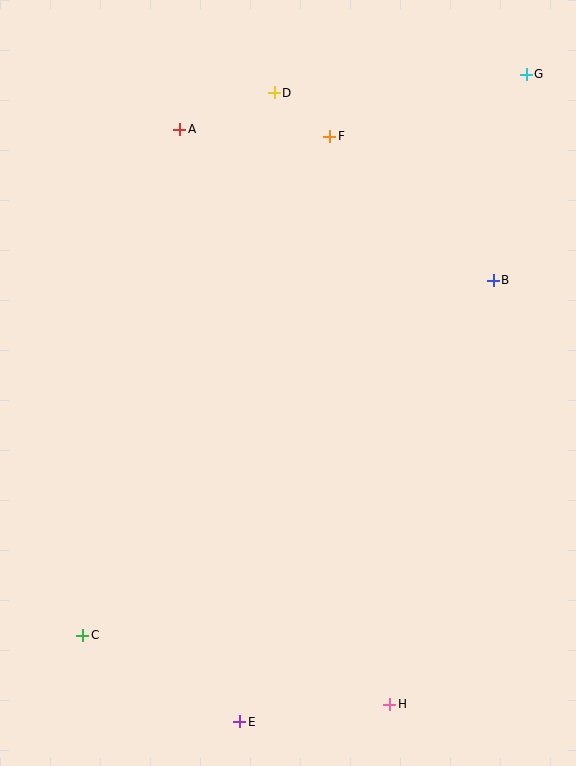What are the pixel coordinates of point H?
Point H is at (390, 704).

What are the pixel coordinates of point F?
Point F is at (330, 136).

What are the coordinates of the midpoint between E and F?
The midpoint between E and F is at (285, 429).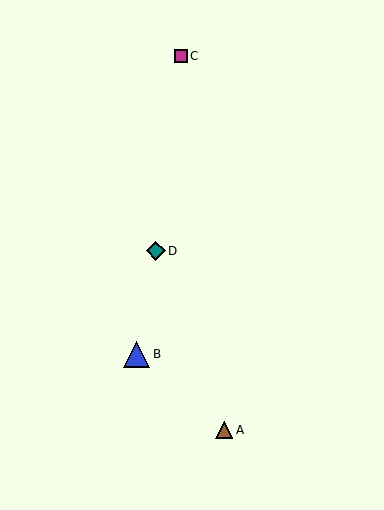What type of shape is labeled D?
Shape D is a teal diamond.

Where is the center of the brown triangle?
The center of the brown triangle is at (224, 430).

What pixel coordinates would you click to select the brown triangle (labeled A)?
Click at (224, 430) to select the brown triangle A.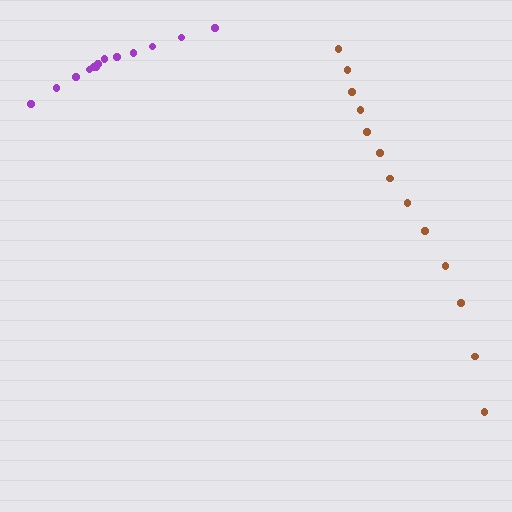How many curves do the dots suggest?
There are 2 distinct paths.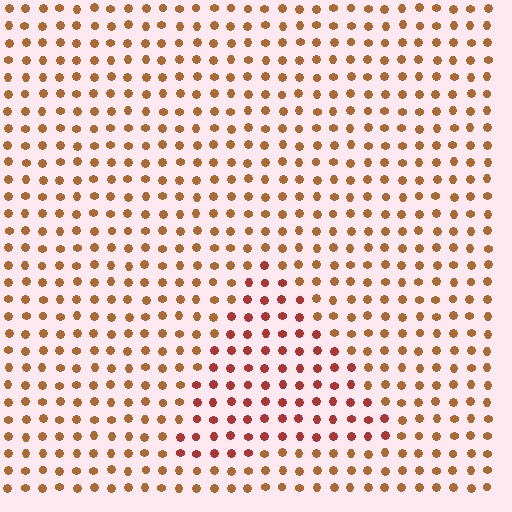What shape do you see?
I see a triangle.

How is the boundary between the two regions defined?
The boundary is defined purely by a slight shift in hue (about 28 degrees). Spacing, size, and orientation are identical on both sides.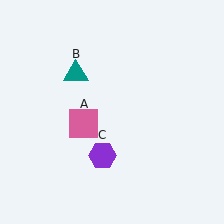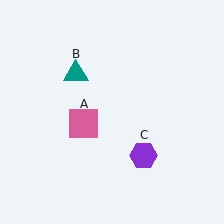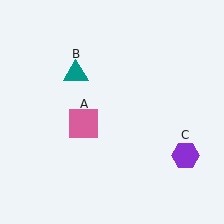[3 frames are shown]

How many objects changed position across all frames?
1 object changed position: purple hexagon (object C).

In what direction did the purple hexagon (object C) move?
The purple hexagon (object C) moved right.